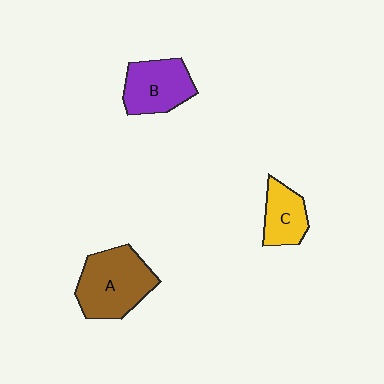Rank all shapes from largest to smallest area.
From largest to smallest: A (brown), B (purple), C (yellow).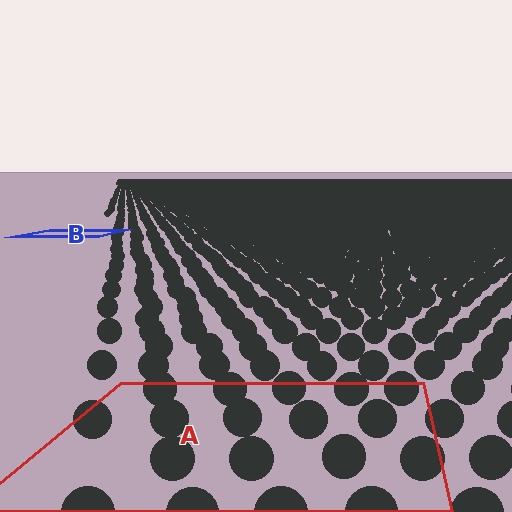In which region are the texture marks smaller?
The texture marks are smaller in region B, because it is farther away.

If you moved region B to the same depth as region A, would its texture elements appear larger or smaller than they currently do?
They would appear larger. At a closer depth, the same texture elements are projected at a bigger on-screen size.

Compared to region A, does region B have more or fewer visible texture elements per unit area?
Region B has more texture elements per unit area — they are packed more densely because it is farther away.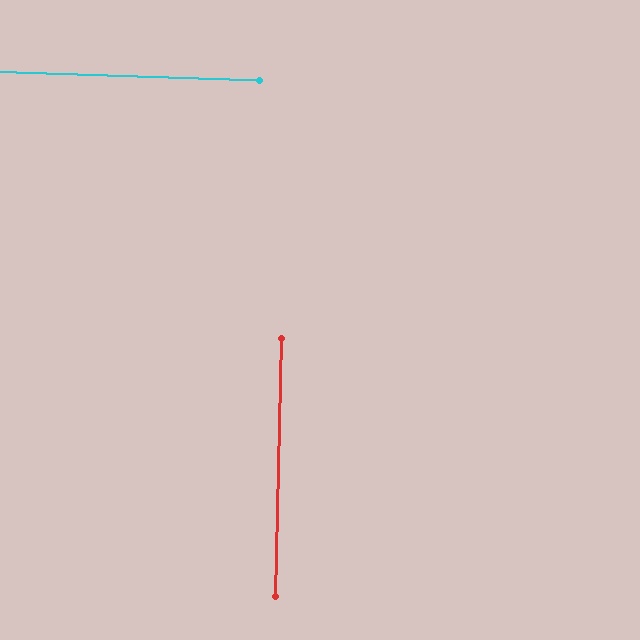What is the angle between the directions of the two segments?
Approximately 89 degrees.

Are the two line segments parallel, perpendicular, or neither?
Perpendicular — they meet at approximately 89°.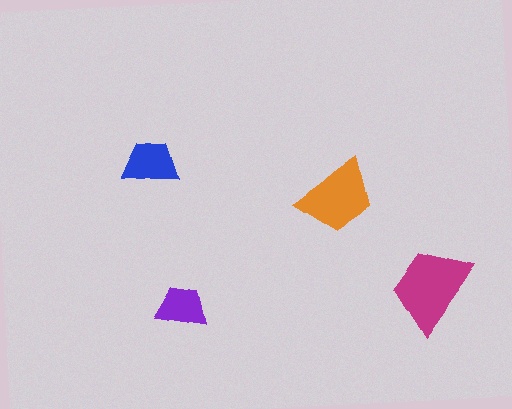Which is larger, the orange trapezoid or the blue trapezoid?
The orange one.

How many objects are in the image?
There are 4 objects in the image.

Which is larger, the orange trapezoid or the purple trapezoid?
The orange one.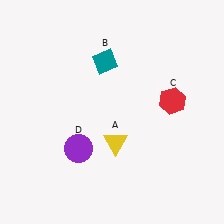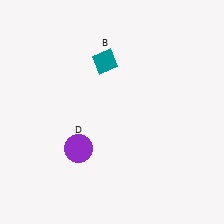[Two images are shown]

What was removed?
The red hexagon (C), the yellow triangle (A) were removed in Image 2.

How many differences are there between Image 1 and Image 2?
There are 2 differences between the two images.